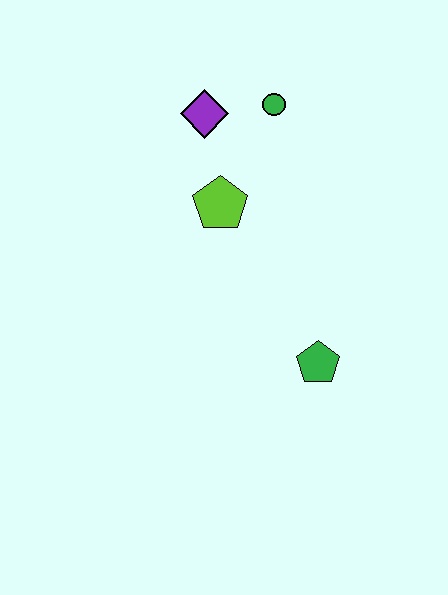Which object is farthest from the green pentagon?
The purple diamond is farthest from the green pentagon.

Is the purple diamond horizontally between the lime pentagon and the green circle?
No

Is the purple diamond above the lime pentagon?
Yes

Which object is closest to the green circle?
The purple diamond is closest to the green circle.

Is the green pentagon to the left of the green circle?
No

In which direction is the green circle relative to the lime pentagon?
The green circle is above the lime pentagon.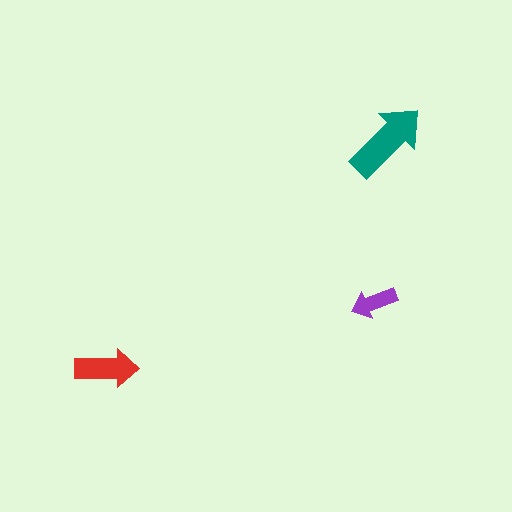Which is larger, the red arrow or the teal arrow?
The teal one.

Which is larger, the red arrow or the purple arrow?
The red one.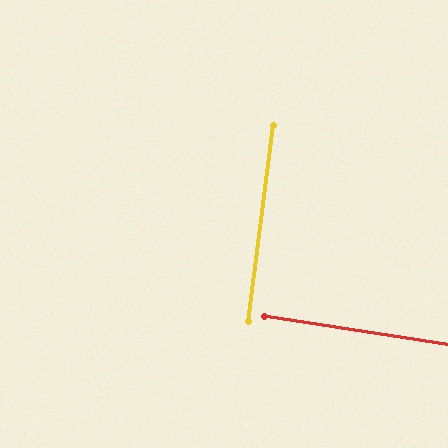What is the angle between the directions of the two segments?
Approximately 88 degrees.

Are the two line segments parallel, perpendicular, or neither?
Perpendicular — they meet at approximately 88°.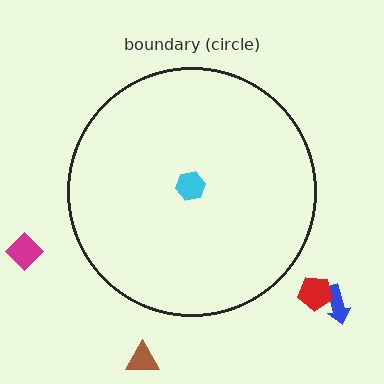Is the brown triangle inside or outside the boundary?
Outside.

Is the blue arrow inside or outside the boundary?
Outside.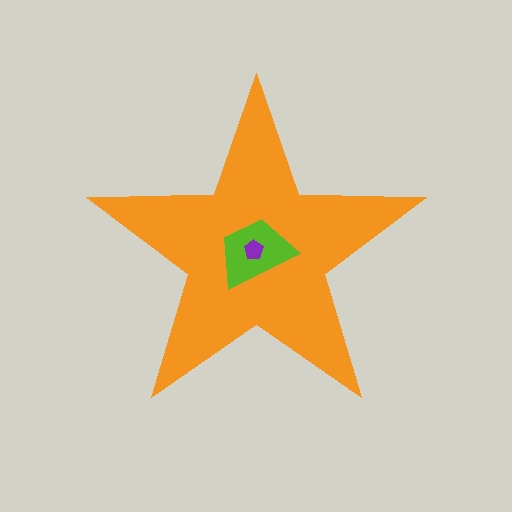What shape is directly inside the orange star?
The lime trapezoid.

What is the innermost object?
The purple pentagon.